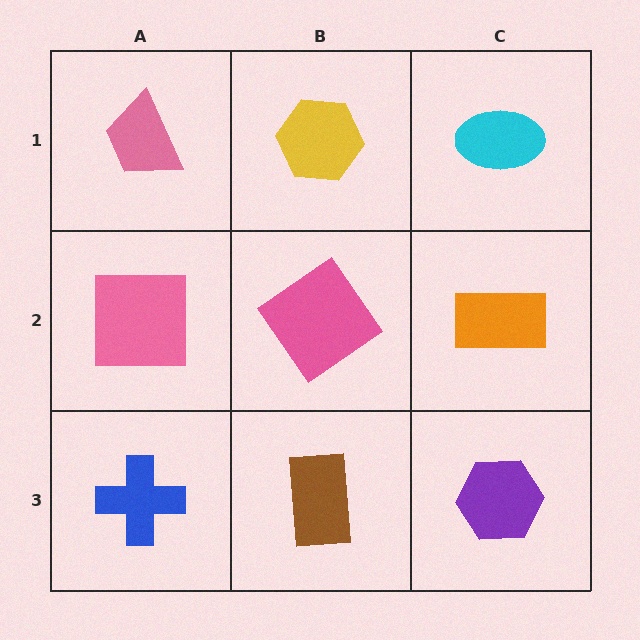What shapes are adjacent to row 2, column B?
A yellow hexagon (row 1, column B), a brown rectangle (row 3, column B), a pink square (row 2, column A), an orange rectangle (row 2, column C).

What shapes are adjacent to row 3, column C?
An orange rectangle (row 2, column C), a brown rectangle (row 3, column B).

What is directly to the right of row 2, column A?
A pink diamond.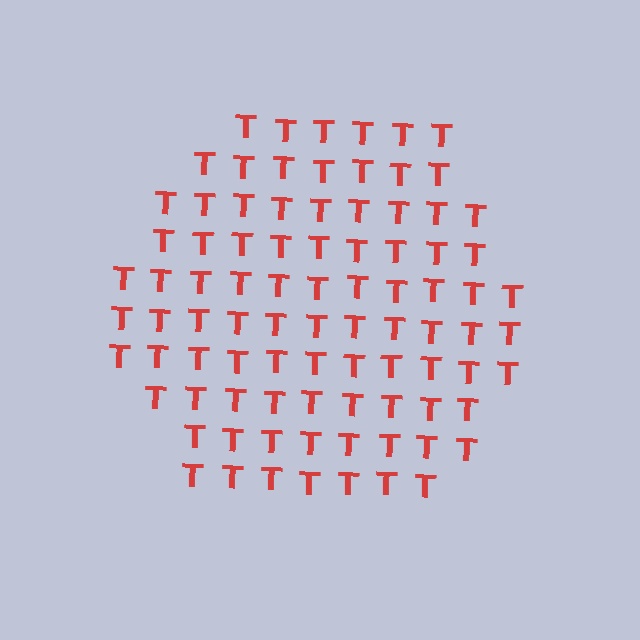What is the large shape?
The large shape is a hexagon.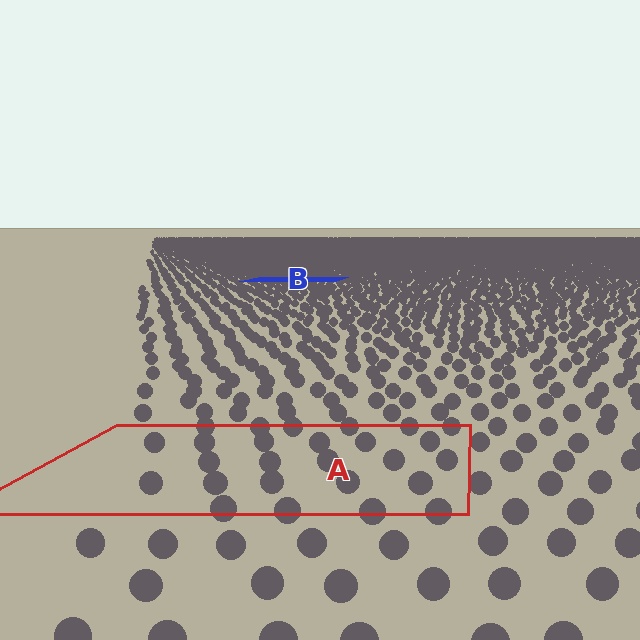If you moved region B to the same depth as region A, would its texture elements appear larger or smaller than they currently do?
They would appear larger. At a closer depth, the same texture elements are projected at a bigger on-screen size.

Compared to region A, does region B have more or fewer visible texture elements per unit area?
Region B has more texture elements per unit area — they are packed more densely because it is farther away.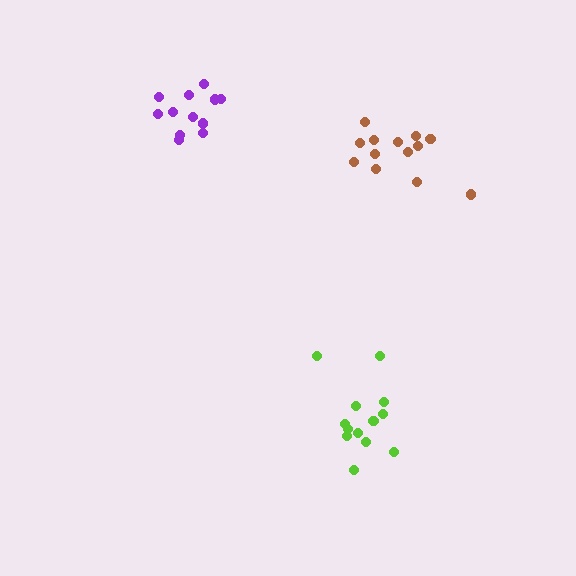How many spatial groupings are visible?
There are 3 spatial groupings.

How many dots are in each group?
Group 1: 13 dots, Group 2: 13 dots, Group 3: 13 dots (39 total).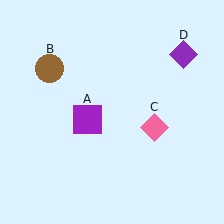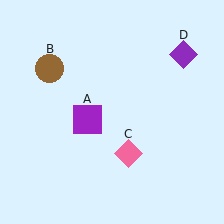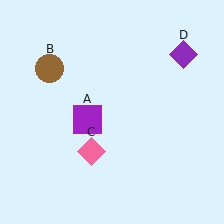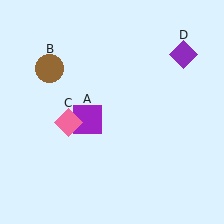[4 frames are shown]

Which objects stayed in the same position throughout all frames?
Purple square (object A) and brown circle (object B) and purple diamond (object D) remained stationary.